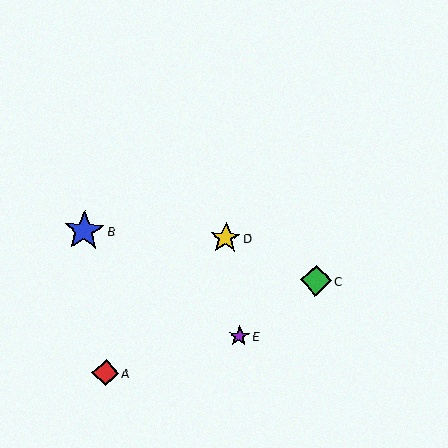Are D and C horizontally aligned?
No, D is at y≈238 and C is at y≈281.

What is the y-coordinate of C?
Object C is at y≈281.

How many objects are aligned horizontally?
2 objects (B, D) are aligned horizontally.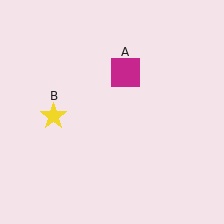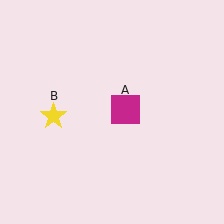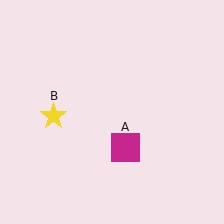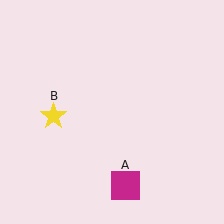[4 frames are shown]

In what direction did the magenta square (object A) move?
The magenta square (object A) moved down.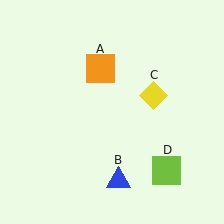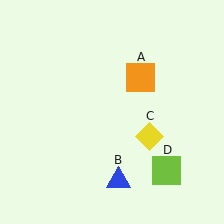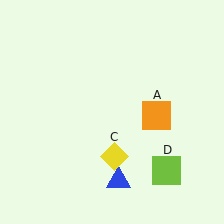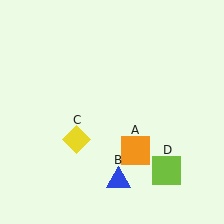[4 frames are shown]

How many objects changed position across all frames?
2 objects changed position: orange square (object A), yellow diamond (object C).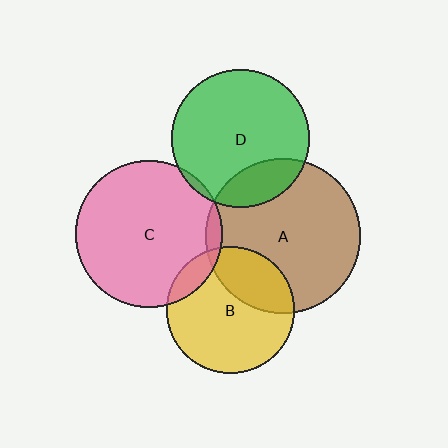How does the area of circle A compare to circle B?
Approximately 1.5 times.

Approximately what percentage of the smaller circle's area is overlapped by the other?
Approximately 5%.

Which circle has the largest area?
Circle A (brown).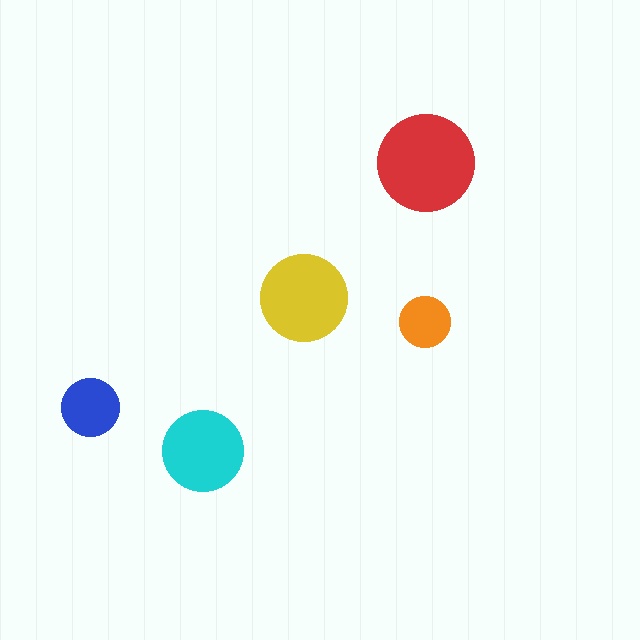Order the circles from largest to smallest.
the red one, the yellow one, the cyan one, the blue one, the orange one.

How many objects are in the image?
There are 5 objects in the image.